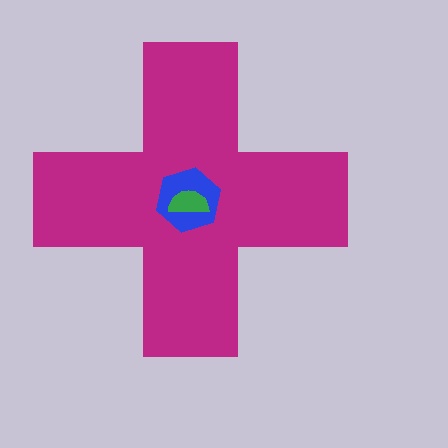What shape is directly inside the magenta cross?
The blue hexagon.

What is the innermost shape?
The green semicircle.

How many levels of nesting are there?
3.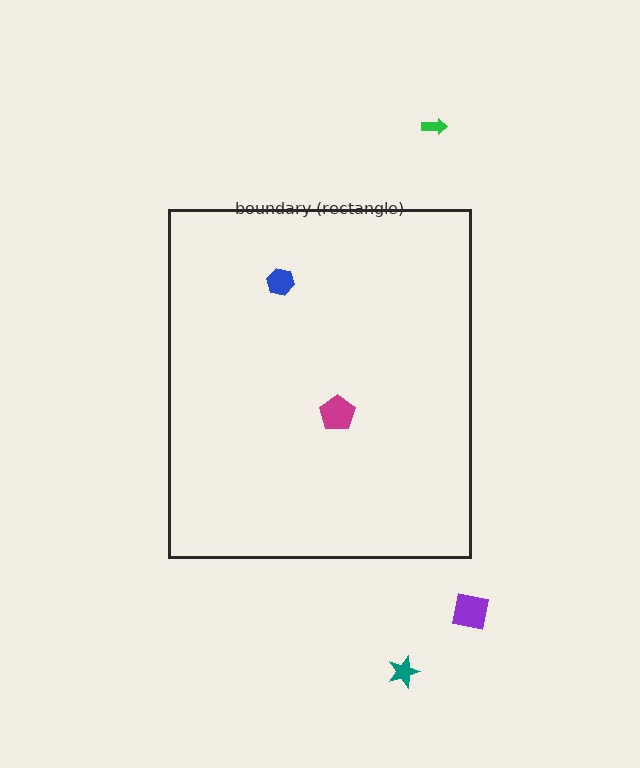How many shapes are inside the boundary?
2 inside, 3 outside.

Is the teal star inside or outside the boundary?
Outside.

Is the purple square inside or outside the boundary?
Outside.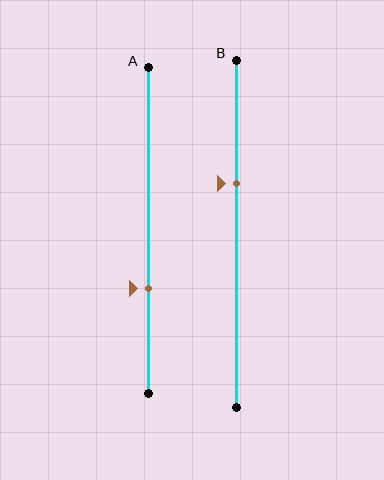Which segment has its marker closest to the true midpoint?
Segment B has its marker closest to the true midpoint.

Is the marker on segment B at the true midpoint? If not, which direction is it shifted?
No, the marker on segment B is shifted upward by about 15% of the segment length.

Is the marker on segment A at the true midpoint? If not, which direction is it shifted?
No, the marker on segment A is shifted downward by about 18% of the segment length.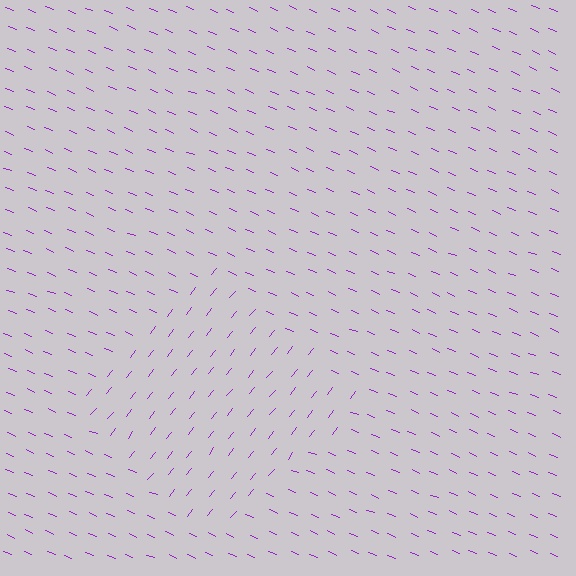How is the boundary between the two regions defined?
The boundary is defined purely by a change in line orientation (approximately 75 degrees difference). All lines are the same color and thickness.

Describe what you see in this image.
The image is filled with small purple line segments. A diamond region in the image has lines oriented differently from the surrounding lines, creating a visible texture boundary.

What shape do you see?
I see a diamond.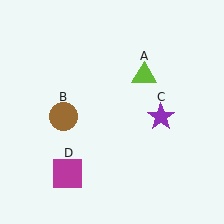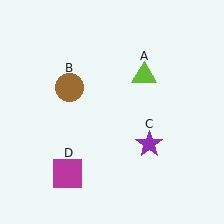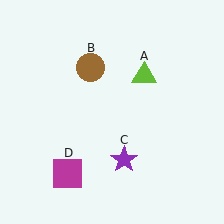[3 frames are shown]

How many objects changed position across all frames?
2 objects changed position: brown circle (object B), purple star (object C).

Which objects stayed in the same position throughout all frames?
Lime triangle (object A) and magenta square (object D) remained stationary.